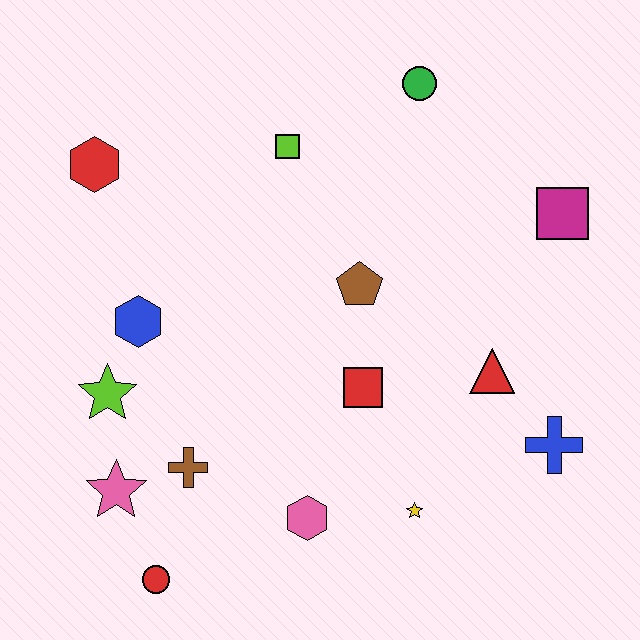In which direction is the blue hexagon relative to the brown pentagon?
The blue hexagon is to the left of the brown pentagon.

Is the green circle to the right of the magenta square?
No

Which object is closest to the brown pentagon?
The red square is closest to the brown pentagon.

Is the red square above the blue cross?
Yes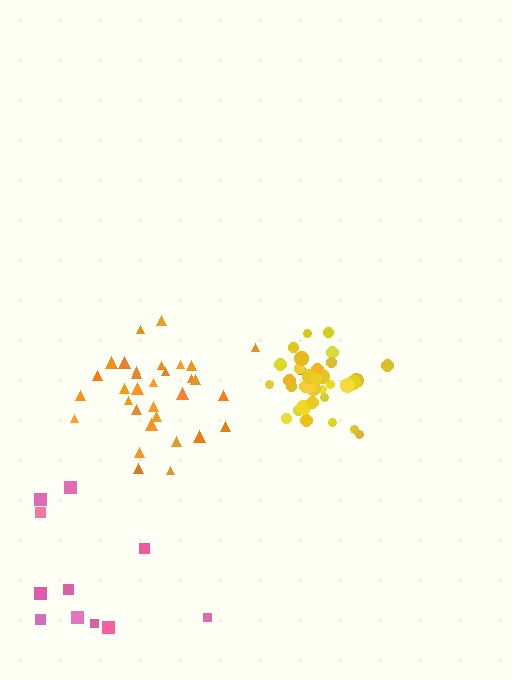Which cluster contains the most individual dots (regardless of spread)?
Orange (34).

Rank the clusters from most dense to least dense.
yellow, orange, pink.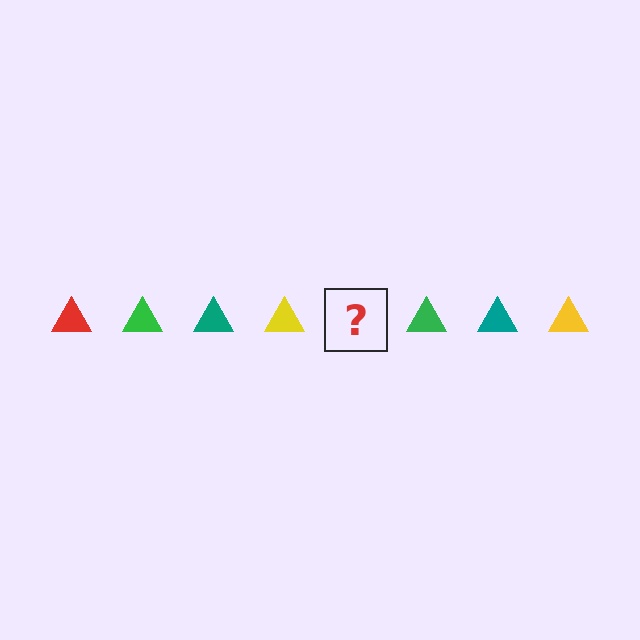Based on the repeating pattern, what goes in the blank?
The blank should be a red triangle.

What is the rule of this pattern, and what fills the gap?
The rule is that the pattern cycles through red, green, teal, yellow triangles. The gap should be filled with a red triangle.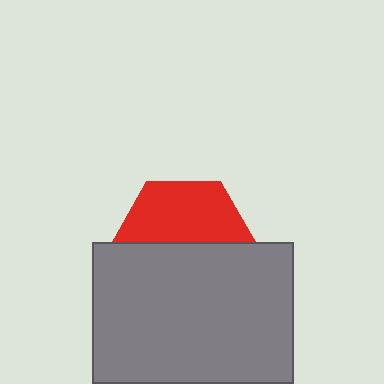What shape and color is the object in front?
The object in front is a gray rectangle.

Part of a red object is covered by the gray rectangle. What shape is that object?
It is a hexagon.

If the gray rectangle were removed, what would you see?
You would see the complete red hexagon.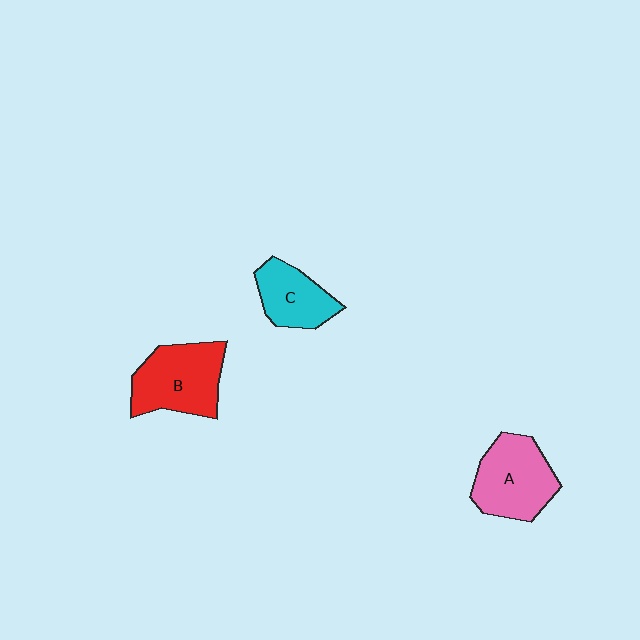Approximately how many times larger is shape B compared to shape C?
Approximately 1.4 times.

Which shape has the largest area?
Shape B (red).